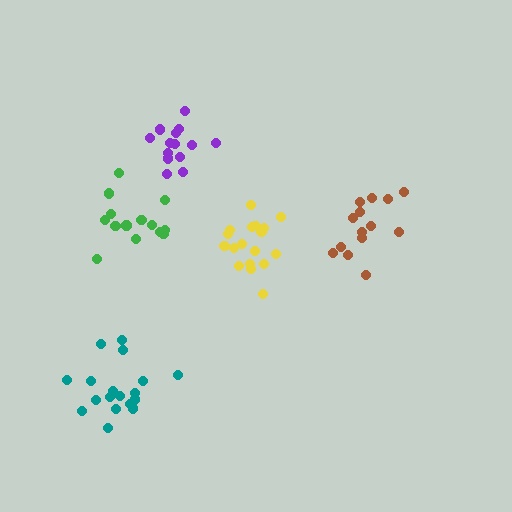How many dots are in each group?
Group 1: 14 dots, Group 2: 14 dots, Group 3: 14 dots, Group 4: 18 dots, Group 5: 18 dots (78 total).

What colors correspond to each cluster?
The clusters are colored: brown, green, purple, yellow, teal.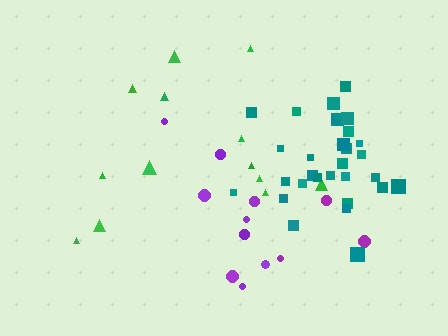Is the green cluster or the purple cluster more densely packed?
Purple.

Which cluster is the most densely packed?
Teal.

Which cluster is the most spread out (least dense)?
Green.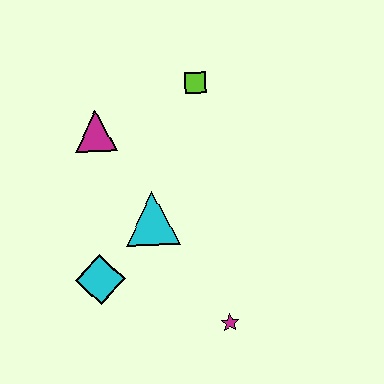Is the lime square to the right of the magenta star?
No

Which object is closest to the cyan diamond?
The cyan triangle is closest to the cyan diamond.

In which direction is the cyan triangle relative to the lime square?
The cyan triangle is below the lime square.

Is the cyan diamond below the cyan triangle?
Yes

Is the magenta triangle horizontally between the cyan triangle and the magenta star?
No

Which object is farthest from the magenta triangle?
The magenta star is farthest from the magenta triangle.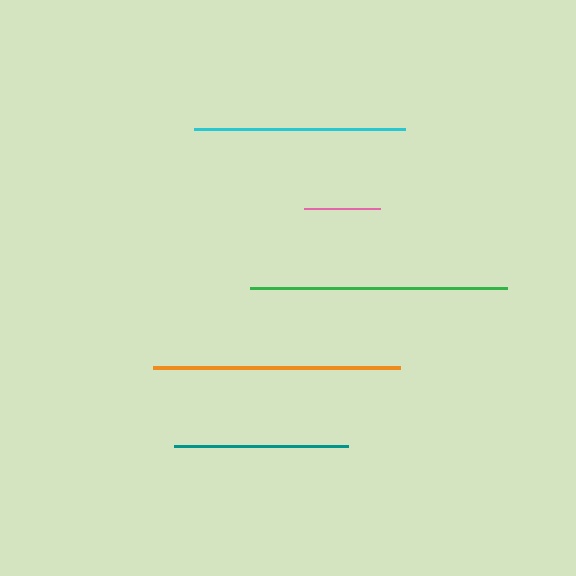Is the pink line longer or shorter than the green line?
The green line is longer than the pink line.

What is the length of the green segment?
The green segment is approximately 257 pixels long.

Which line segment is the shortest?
The pink line is the shortest at approximately 76 pixels.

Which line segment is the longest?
The green line is the longest at approximately 257 pixels.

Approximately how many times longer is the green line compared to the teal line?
The green line is approximately 1.5 times the length of the teal line.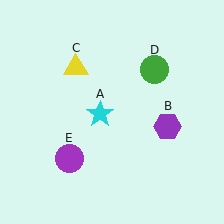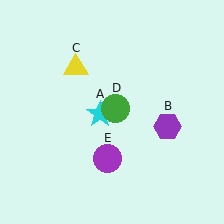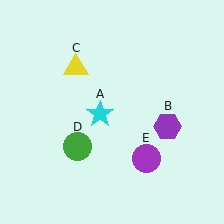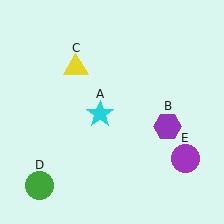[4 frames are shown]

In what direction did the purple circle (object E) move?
The purple circle (object E) moved right.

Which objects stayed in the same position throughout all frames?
Cyan star (object A) and purple hexagon (object B) and yellow triangle (object C) remained stationary.